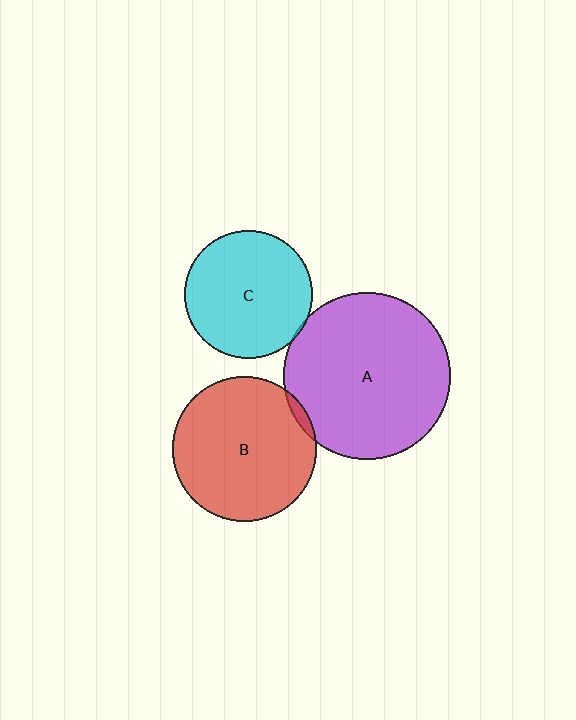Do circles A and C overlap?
Yes.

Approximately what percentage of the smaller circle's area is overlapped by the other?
Approximately 5%.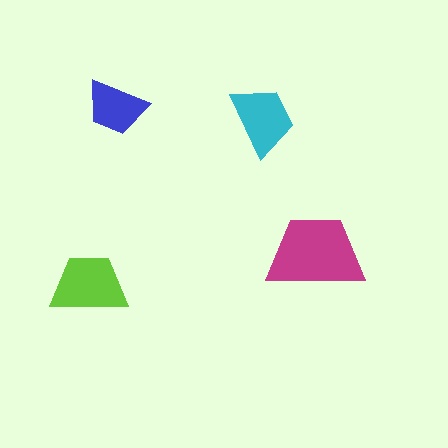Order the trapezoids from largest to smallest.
the magenta one, the lime one, the cyan one, the blue one.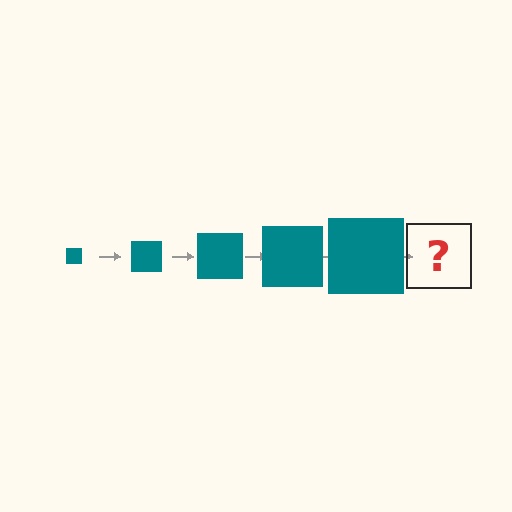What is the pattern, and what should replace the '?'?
The pattern is that the square gets progressively larger each step. The '?' should be a teal square, larger than the previous one.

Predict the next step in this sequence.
The next step is a teal square, larger than the previous one.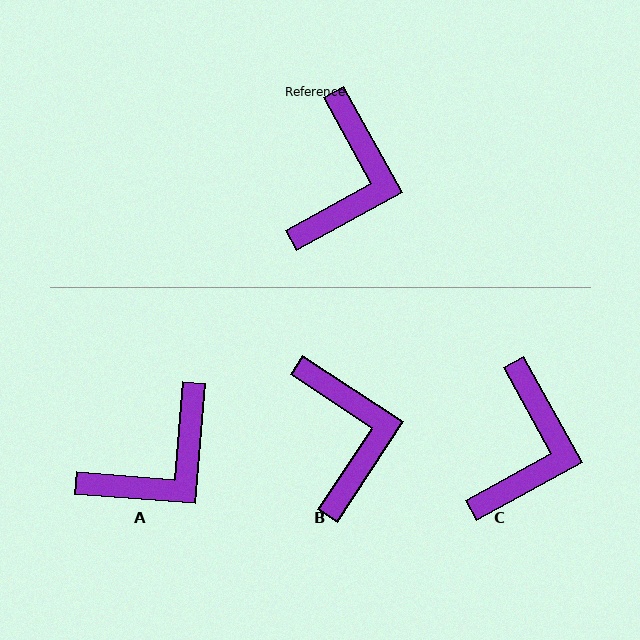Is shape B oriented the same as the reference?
No, it is off by about 28 degrees.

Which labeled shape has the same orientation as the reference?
C.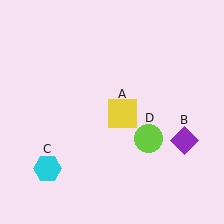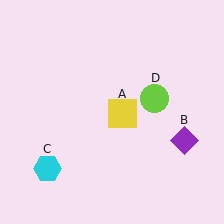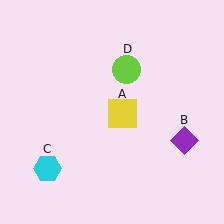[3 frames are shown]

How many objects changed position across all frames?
1 object changed position: lime circle (object D).